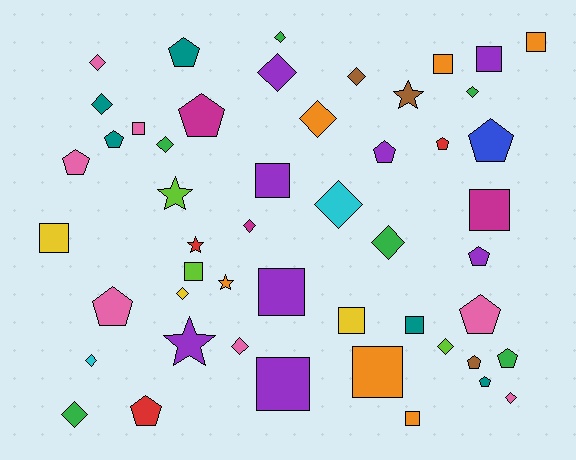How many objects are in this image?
There are 50 objects.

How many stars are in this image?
There are 5 stars.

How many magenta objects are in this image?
There are 3 magenta objects.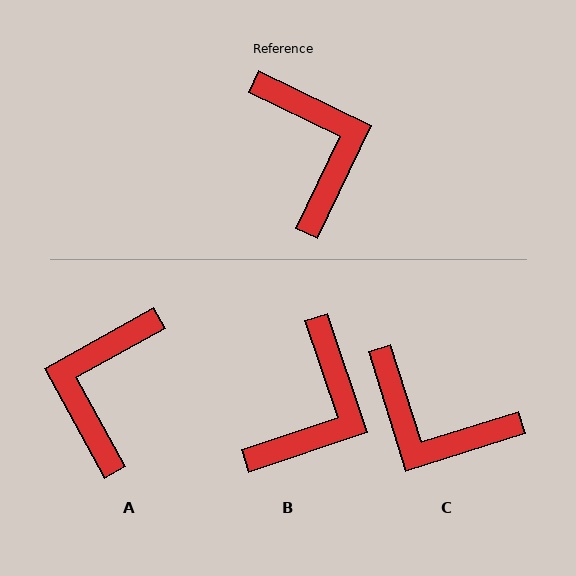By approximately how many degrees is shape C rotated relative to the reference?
Approximately 137 degrees clockwise.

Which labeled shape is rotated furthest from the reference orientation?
A, about 145 degrees away.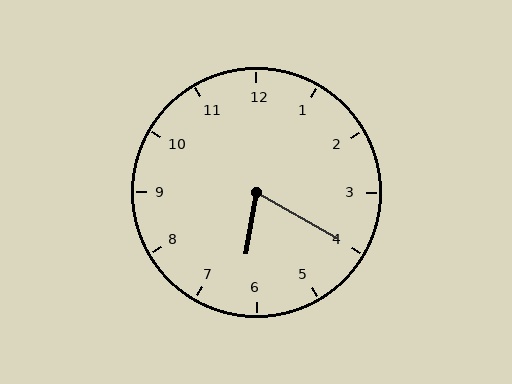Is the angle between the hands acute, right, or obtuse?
It is acute.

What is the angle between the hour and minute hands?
Approximately 70 degrees.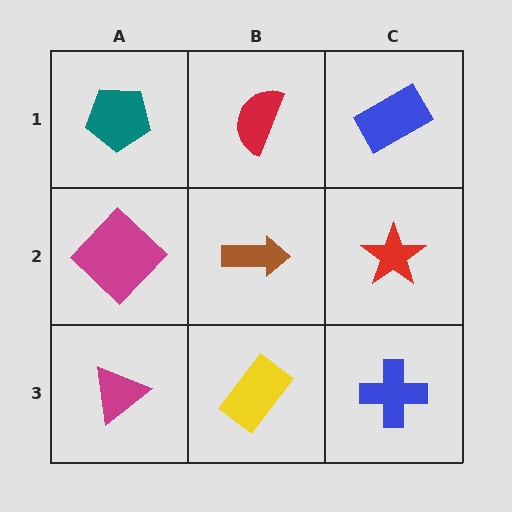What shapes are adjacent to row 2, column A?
A teal pentagon (row 1, column A), a magenta triangle (row 3, column A), a brown arrow (row 2, column B).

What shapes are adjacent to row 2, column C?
A blue rectangle (row 1, column C), a blue cross (row 3, column C), a brown arrow (row 2, column B).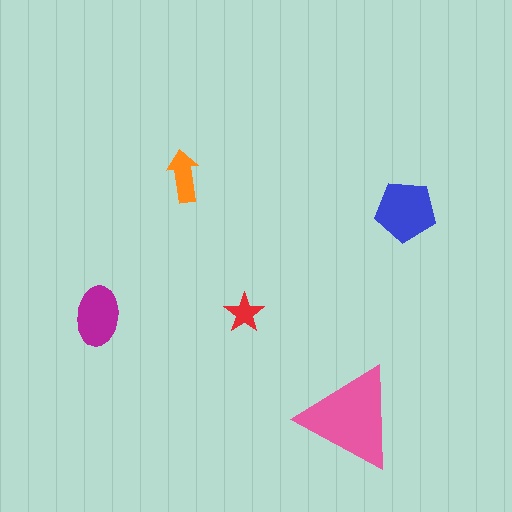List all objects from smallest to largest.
The red star, the orange arrow, the magenta ellipse, the blue pentagon, the pink triangle.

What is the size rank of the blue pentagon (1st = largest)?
2nd.